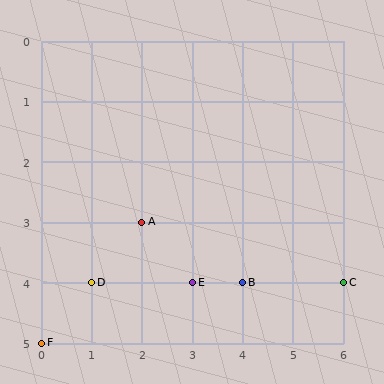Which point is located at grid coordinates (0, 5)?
Point F is at (0, 5).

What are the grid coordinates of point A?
Point A is at grid coordinates (2, 3).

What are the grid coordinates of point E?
Point E is at grid coordinates (3, 4).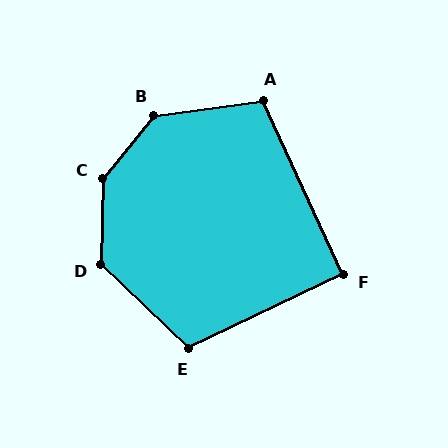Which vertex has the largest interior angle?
C, at approximately 142 degrees.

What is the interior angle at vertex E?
Approximately 111 degrees (obtuse).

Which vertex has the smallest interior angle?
F, at approximately 91 degrees.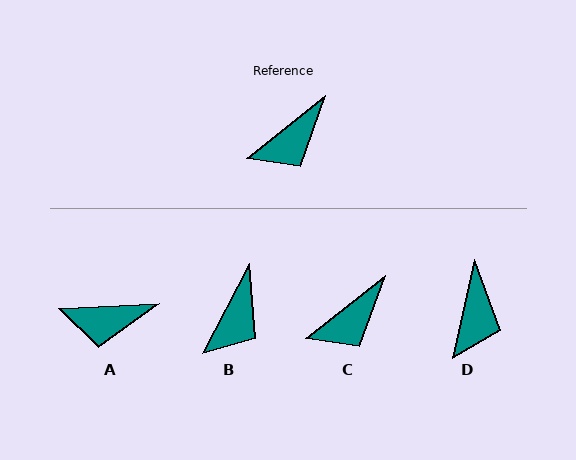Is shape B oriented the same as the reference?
No, it is off by about 24 degrees.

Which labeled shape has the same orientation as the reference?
C.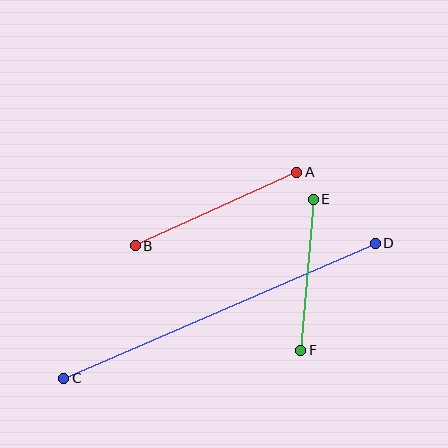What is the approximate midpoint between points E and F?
The midpoint is at approximately (307, 275) pixels.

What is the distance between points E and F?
The distance is approximately 152 pixels.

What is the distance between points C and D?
The distance is approximately 340 pixels.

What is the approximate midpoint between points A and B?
The midpoint is at approximately (216, 209) pixels.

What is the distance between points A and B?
The distance is approximately 178 pixels.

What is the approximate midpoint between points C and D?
The midpoint is at approximately (220, 311) pixels.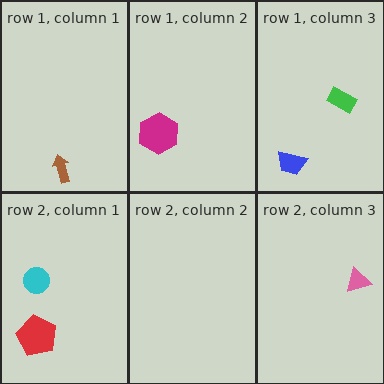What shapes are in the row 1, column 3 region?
The green rectangle, the blue trapezoid.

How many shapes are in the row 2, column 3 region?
1.